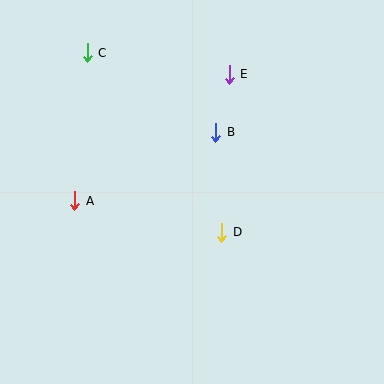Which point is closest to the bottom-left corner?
Point A is closest to the bottom-left corner.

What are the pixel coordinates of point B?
Point B is at (216, 132).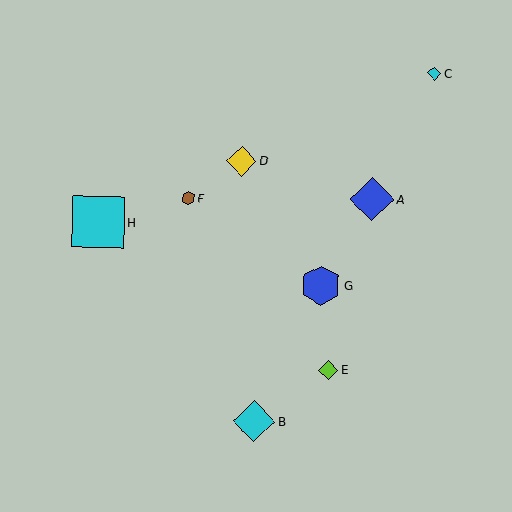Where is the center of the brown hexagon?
The center of the brown hexagon is at (188, 198).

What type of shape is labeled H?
Shape H is a cyan square.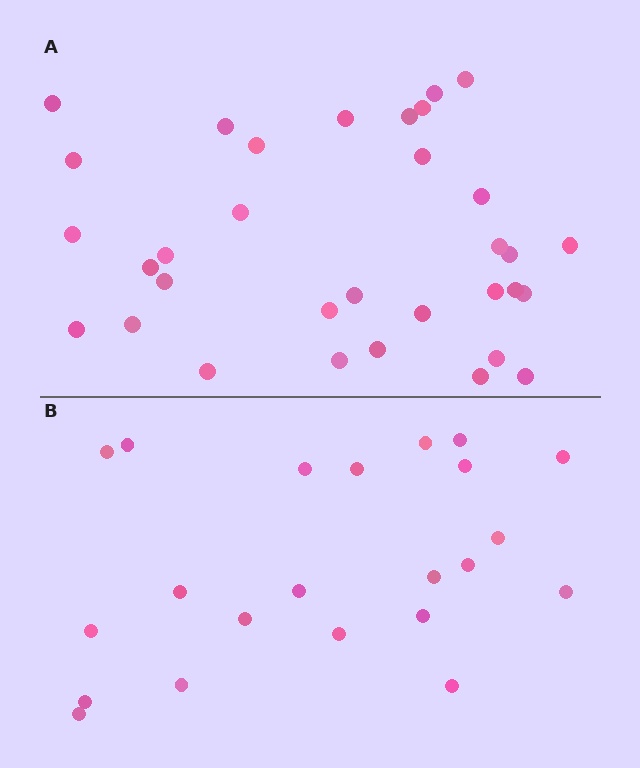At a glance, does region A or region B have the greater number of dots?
Region A (the top region) has more dots.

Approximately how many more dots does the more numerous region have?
Region A has roughly 12 or so more dots than region B.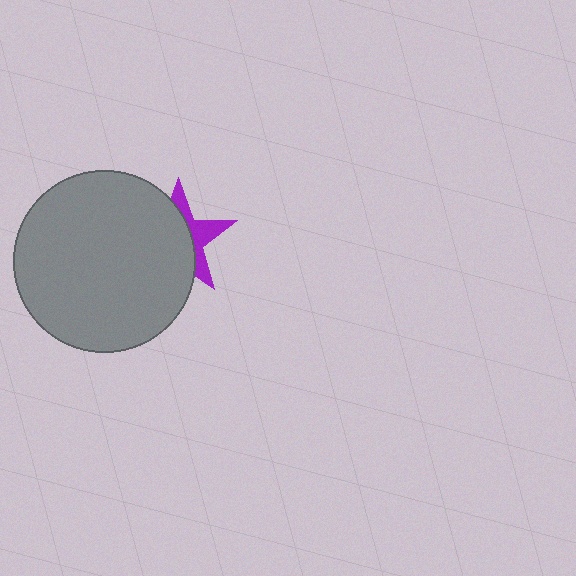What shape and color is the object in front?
The object in front is a gray circle.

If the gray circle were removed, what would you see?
You would see the complete purple star.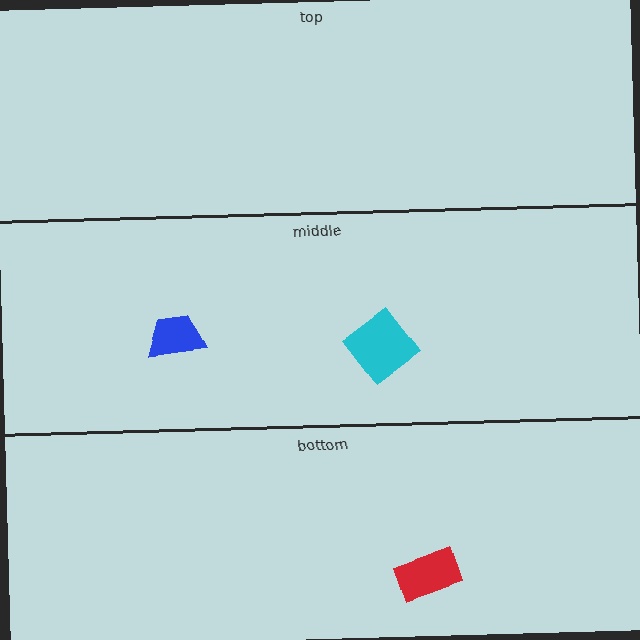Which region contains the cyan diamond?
The middle region.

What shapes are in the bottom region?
The red rectangle.